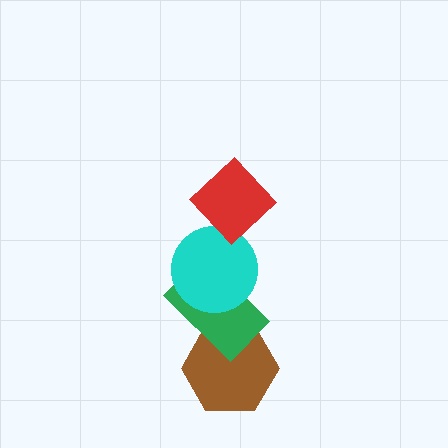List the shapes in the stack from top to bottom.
From top to bottom: the red diamond, the cyan circle, the green rectangle, the brown hexagon.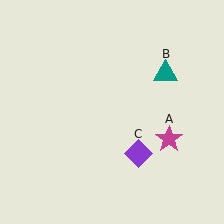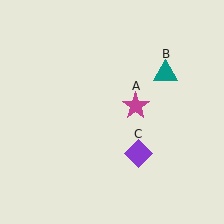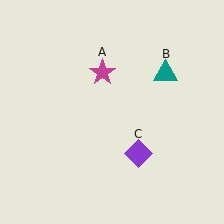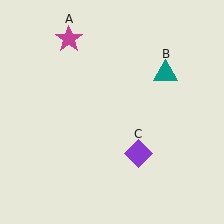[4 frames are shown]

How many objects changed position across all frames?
1 object changed position: magenta star (object A).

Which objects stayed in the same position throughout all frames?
Teal triangle (object B) and purple diamond (object C) remained stationary.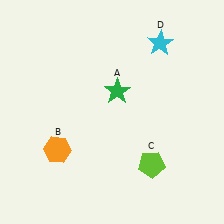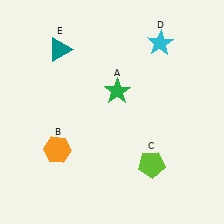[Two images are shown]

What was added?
A teal triangle (E) was added in Image 2.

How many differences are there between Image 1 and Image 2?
There is 1 difference between the two images.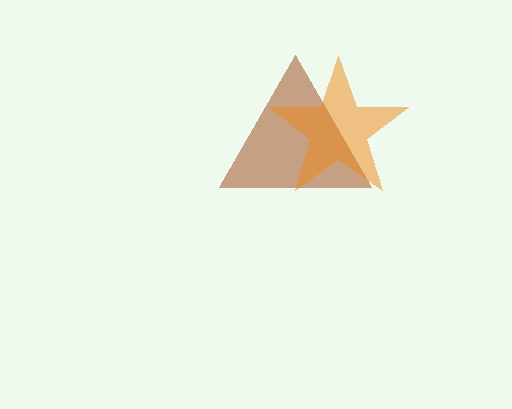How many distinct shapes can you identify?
There are 2 distinct shapes: a brown triangle, an orange star.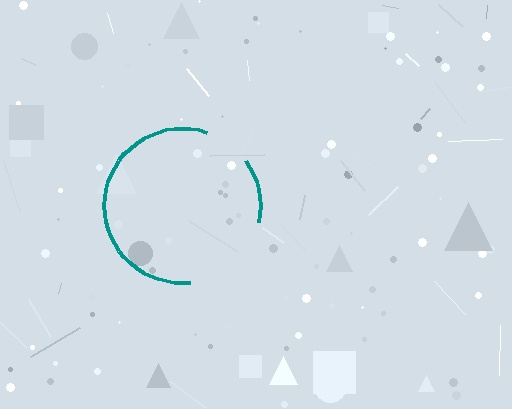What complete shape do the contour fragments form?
The contour fragments form a circle.